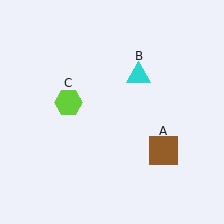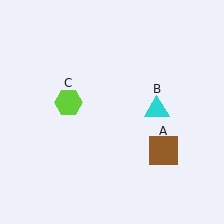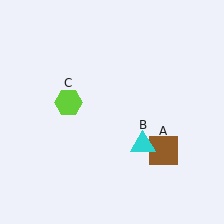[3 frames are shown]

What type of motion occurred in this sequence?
The cyan triangle (object B) rotated clockwise around the center of the scene.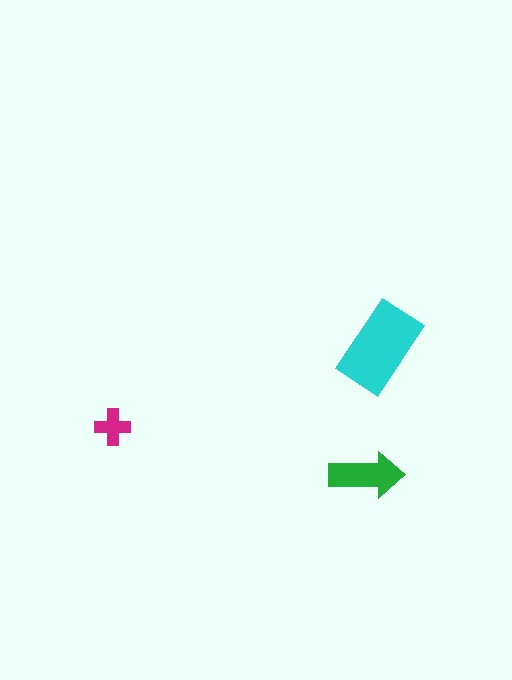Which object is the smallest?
The magenta cross.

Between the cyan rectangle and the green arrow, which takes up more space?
The cyan rectangle.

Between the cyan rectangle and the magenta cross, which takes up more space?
The cyan rectangle.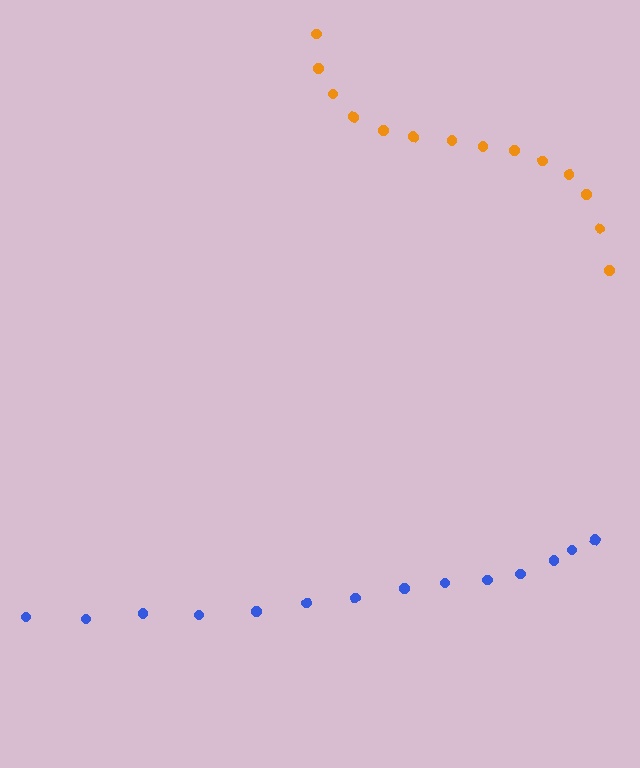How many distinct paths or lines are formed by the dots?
There are 2 distinct paths.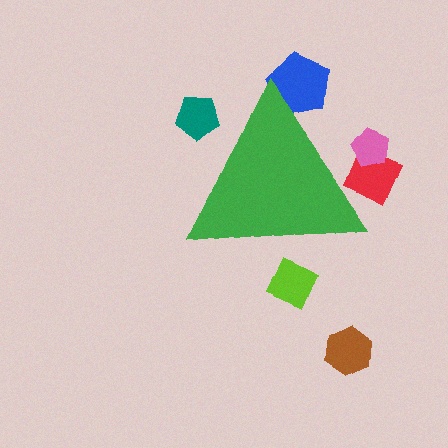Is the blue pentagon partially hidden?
Yes, the blue pentagon is partially hidden behind the green triangle.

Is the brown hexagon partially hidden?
No, the brown hexagon is fully visible.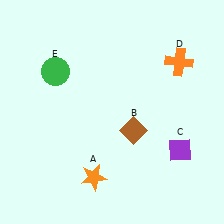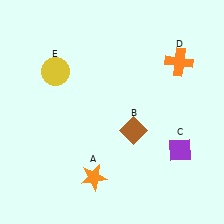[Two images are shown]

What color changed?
The circle (E) changed from green in Image 1 to yellow in Image 2.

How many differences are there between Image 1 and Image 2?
There is 1 difference between the two images.